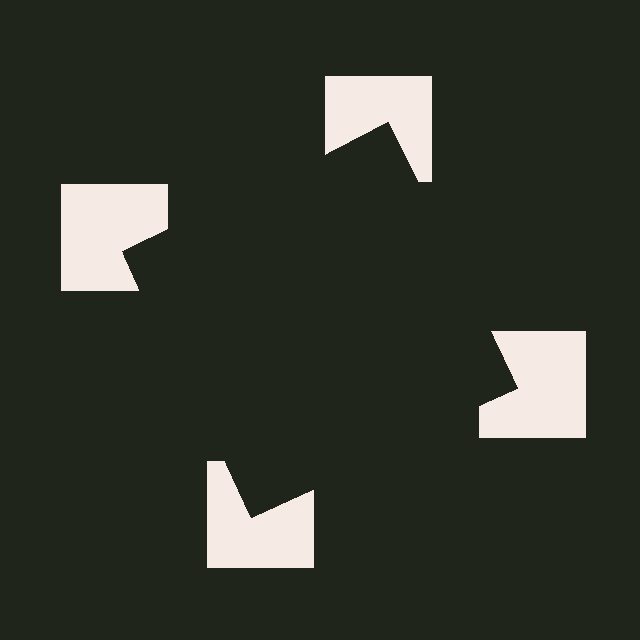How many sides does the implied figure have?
4 sides.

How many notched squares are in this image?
There are 4 — one at each vertex of the illusory square.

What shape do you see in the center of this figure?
An illusory square — its edges are inferred from the aligned wedge cuts in the notched squares, not physically drawn.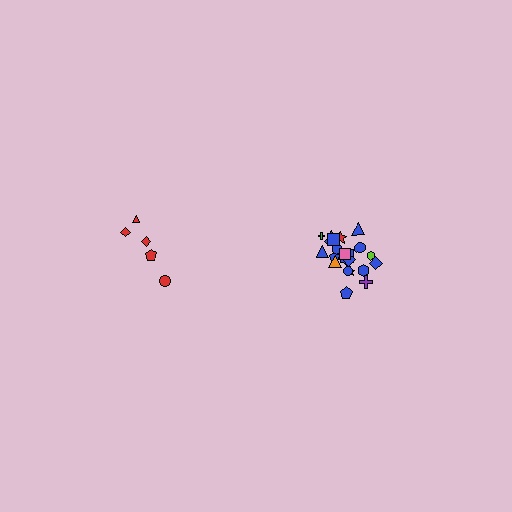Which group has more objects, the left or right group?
The right group.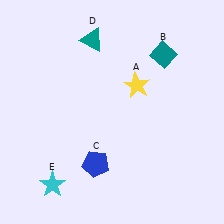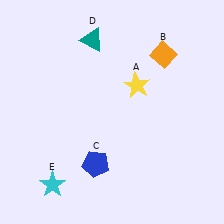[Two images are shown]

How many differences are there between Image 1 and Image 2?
There is 1 difference between the two images.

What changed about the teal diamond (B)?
In Image 1, B is teal. In Image 2, it changed to orange.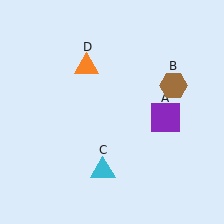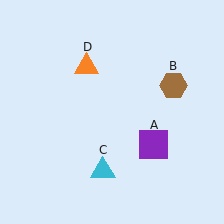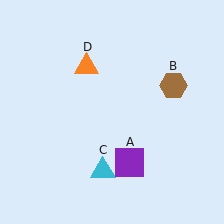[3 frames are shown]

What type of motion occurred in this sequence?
The purple square (object A) rotated clockwise around the center of the scene.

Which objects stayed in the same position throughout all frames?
Brown hexagon (object B) and cyan triangle (object C) and orange triangle (object D) remained stationary.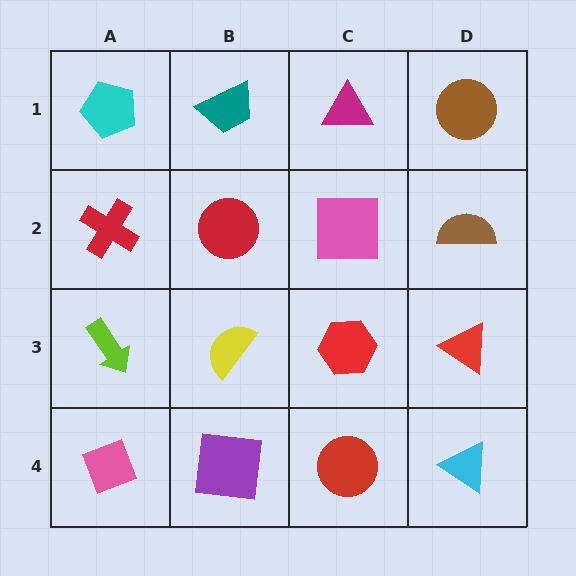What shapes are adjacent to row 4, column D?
A red triangle (row 3, column D), a red circle (row 4, column C).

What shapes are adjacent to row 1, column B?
A red circle (row 2, column B), a cyan pentagon (row 1, column A), a magenta triangle (row 1, column C).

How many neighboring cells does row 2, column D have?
3.